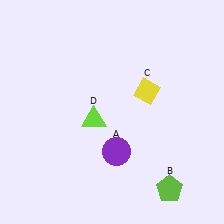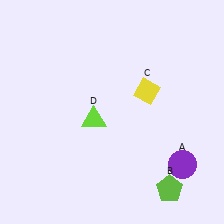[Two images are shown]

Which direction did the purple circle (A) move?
The purple circle (A) moved right.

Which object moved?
The purple circle (A) moved right.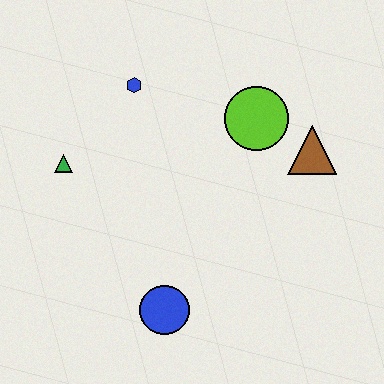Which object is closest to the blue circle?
The green triangle is closest to the blue circle.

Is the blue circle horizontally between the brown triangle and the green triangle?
Yes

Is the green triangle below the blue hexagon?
Yes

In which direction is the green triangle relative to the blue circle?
The green triangle is above the blue circle.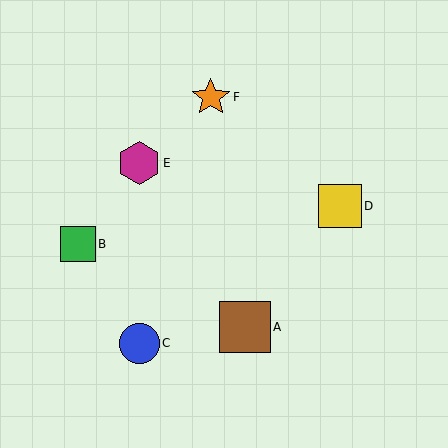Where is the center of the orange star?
The center of the orange star is at (211, 97).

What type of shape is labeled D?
Shape D is a yellow square.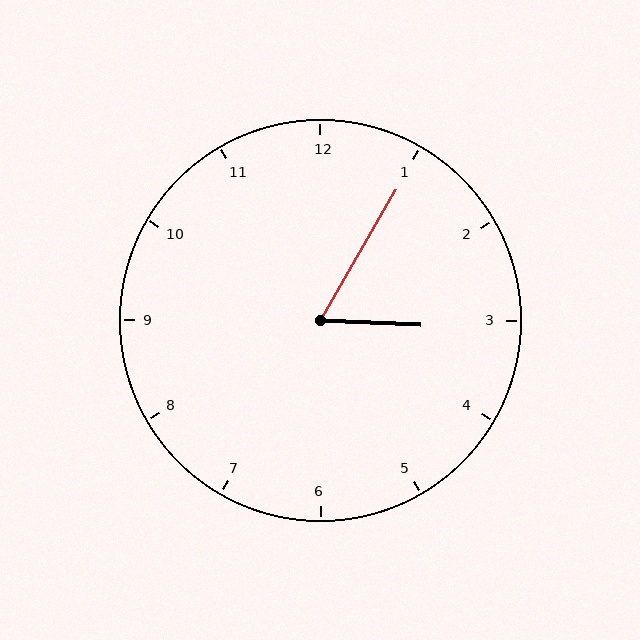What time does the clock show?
3:05.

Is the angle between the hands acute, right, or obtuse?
It is acute.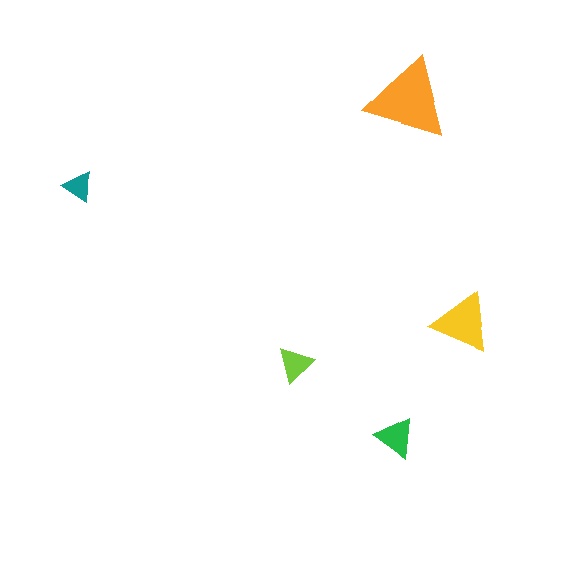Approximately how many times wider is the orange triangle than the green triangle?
About 2 times wider.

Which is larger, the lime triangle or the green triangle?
The green one.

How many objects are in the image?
There are 5 objects in the image.